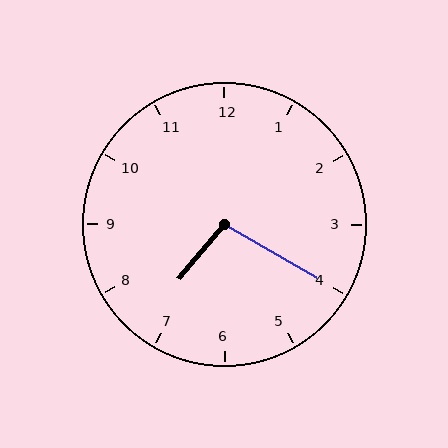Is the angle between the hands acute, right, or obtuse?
It is obtuse.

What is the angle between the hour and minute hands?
Approximately 100 degrees.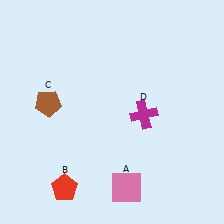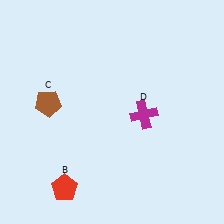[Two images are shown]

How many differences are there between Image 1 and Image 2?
There is 1 difference between the two images.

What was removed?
The pink square (A) was removed in Image 2.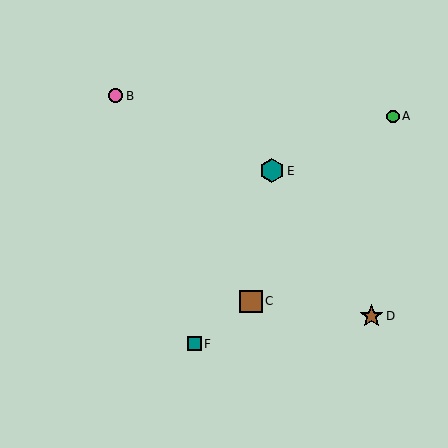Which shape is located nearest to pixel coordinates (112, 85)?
The pink circle (labeled B) at (116, 96) is nearest to that location.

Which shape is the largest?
The teal hexagon (labeled E) is the largest.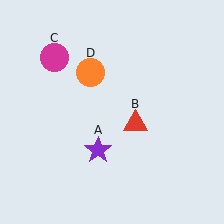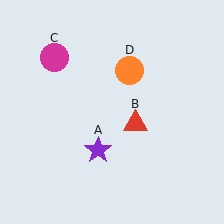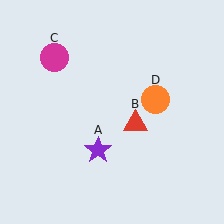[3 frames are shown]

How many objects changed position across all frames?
1 object changed position: orange circle (object D).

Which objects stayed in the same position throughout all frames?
Purple star (object A) and red triangle (object B) and magenta circle (object C) remained stationary.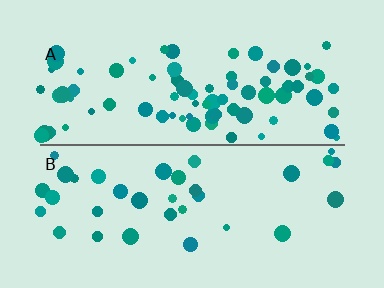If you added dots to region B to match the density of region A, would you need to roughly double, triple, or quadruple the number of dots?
Approximately double.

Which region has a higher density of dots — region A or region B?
A (the top).